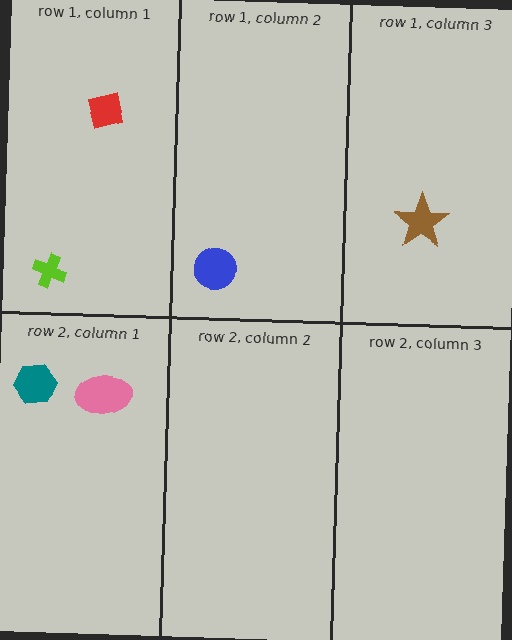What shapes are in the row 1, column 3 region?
The brown star.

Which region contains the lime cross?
The row 1, column 1 region.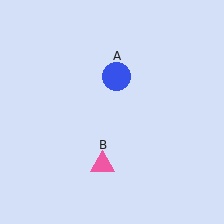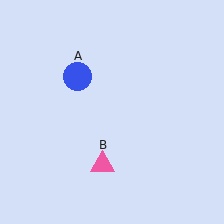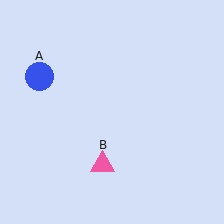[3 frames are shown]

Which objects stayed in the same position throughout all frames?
Pink triangle (object B) remained stationary.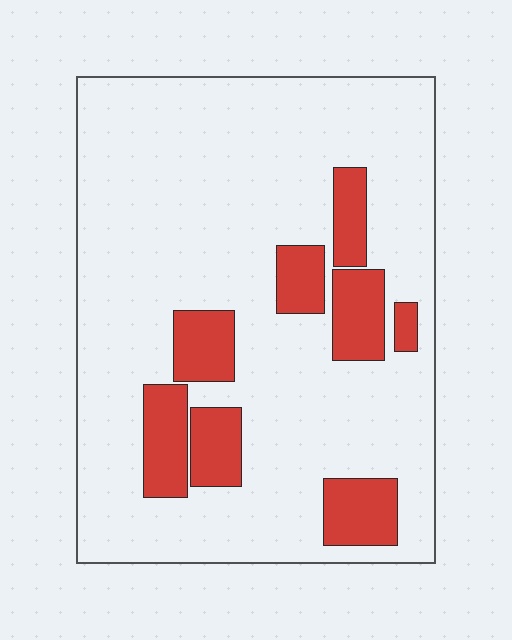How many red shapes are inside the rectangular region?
8.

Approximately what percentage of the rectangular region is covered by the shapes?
Approximately 20%.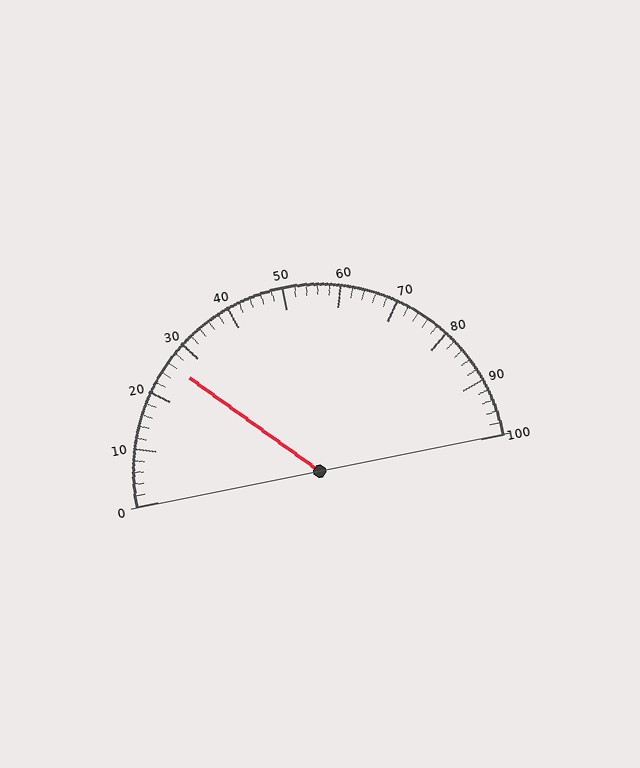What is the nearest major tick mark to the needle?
The nearest major tick mark is 30.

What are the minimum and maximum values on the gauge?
The gauge ranges from 0 to 100.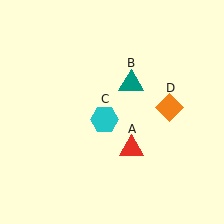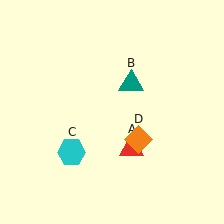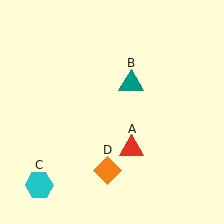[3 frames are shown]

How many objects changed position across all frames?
2 objects changed position: cyan hexagon (object C), orange diamond (object D).